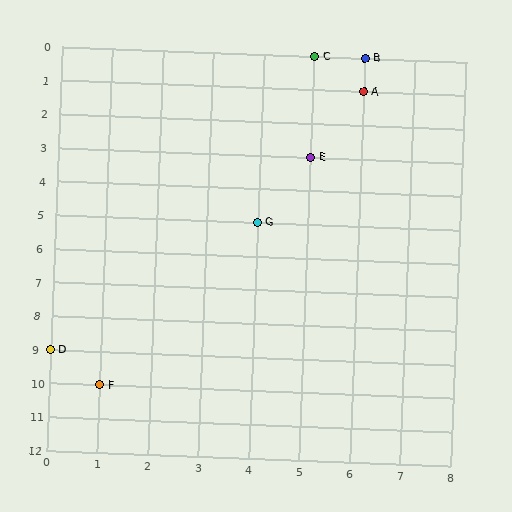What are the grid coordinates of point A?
Point A is at grid coordinates (6, 1).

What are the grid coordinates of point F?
Point F is at grid coordinates (1, 10).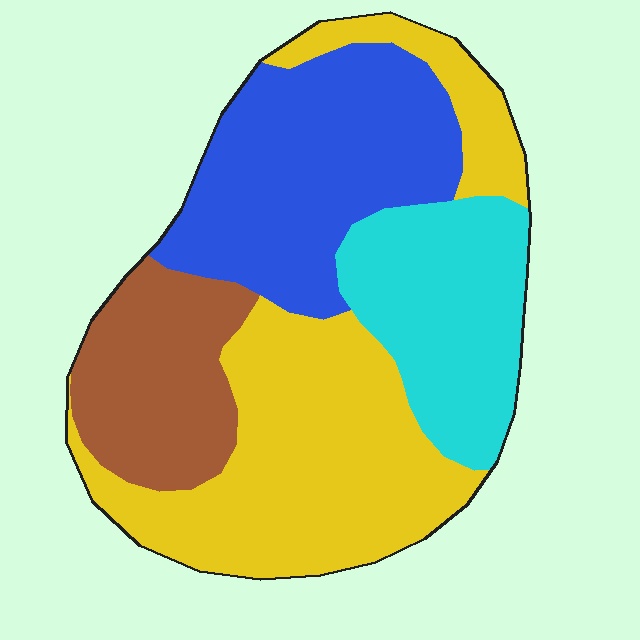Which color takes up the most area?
Yellow, at roughly 40%.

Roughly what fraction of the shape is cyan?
Cyan covers around 20% of the shape.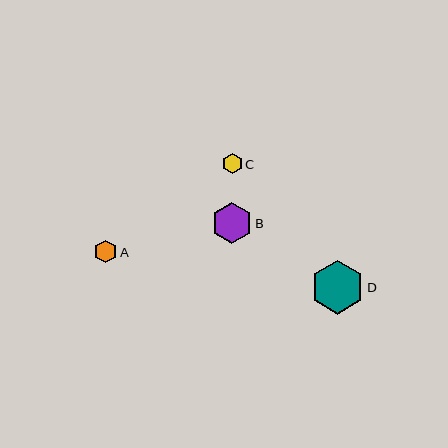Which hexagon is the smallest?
Hexagon C is the smallest with a size of approximately 20 pixels.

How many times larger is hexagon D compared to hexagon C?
Hexagon D is approximately 2.7 times the size of hexagon C.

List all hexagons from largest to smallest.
From largest to smallest: D, B, A, C.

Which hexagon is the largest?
Hexagon D is the largest with a size of approximately 54 pixels.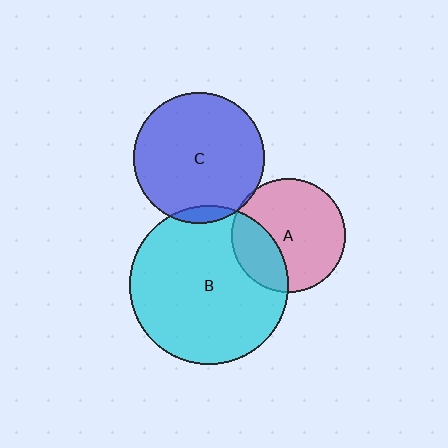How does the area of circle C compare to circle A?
Approximately 1.3 times.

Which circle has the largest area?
Circle B (cyan).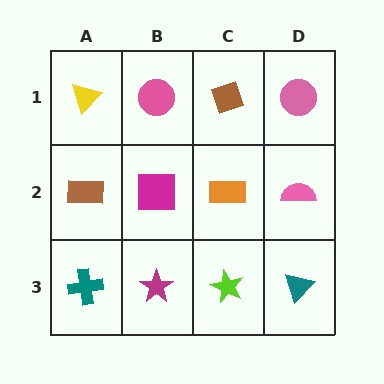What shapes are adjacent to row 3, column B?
A magenta square (row 2, column B), a teal cross (row 3, column A), a lime star (row 3, column C).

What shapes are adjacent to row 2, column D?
A pink circle (row 1, column D), a teal triangle (row 3, column D), an orange rectangle (row 2, column C).